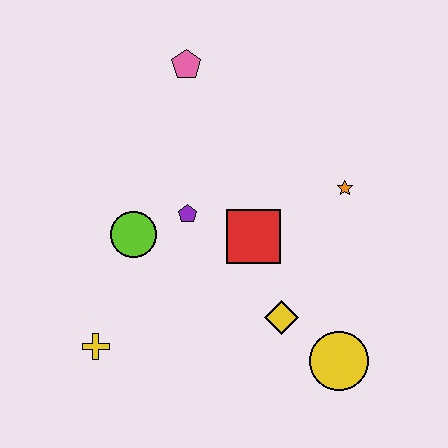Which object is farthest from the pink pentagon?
The yellow circle is farthest from the pink pentagon.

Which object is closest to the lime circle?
The purple pentagon is closest to the lime circle.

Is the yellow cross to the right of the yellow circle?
No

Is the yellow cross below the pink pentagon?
Yes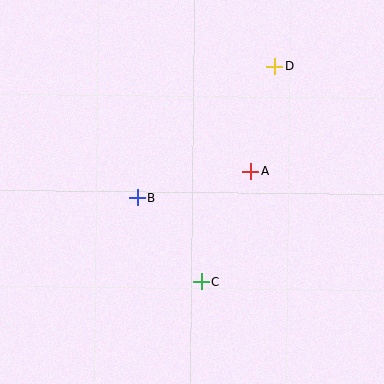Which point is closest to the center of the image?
Point B at (137, 198) is closest to the center.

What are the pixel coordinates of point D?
Point D is at (275, 66).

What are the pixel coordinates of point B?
Point B is at (137, 198).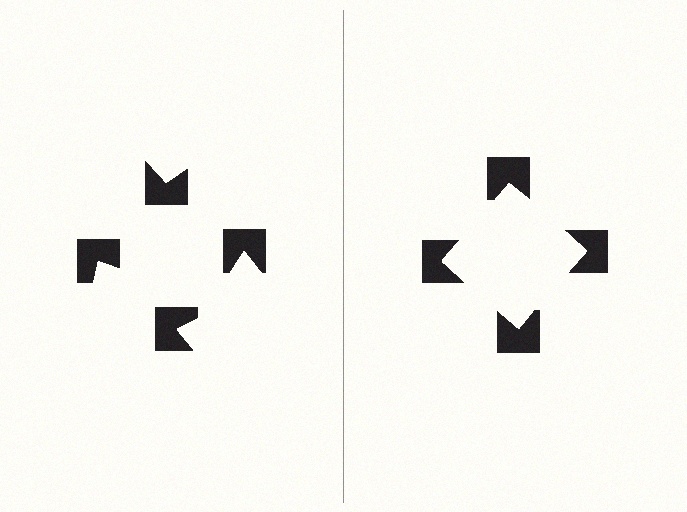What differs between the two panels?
The notched squares are positioned identically on both sides; only the wedge orientations differ. On the right they align to a square; on the left they are misaligned.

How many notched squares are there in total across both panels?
8 — 4 on each side.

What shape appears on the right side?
An illusory square.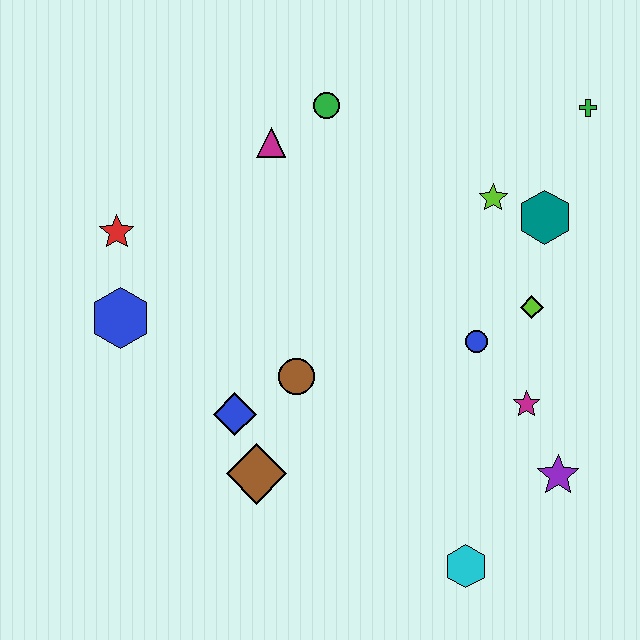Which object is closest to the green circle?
The magenta triangle is closest to the green circle.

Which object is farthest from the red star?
The purple star is farthest from the red star.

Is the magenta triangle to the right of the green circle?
No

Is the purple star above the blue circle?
No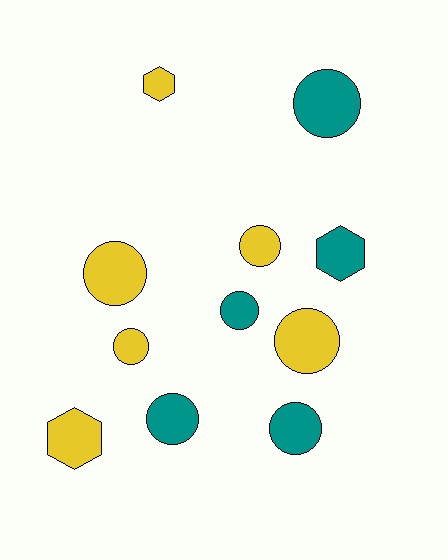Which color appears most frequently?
Yellow, with 6 objects.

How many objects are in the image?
There are 11 objects.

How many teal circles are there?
There are 4 teal circles.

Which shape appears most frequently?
Circle, with 8 objects.